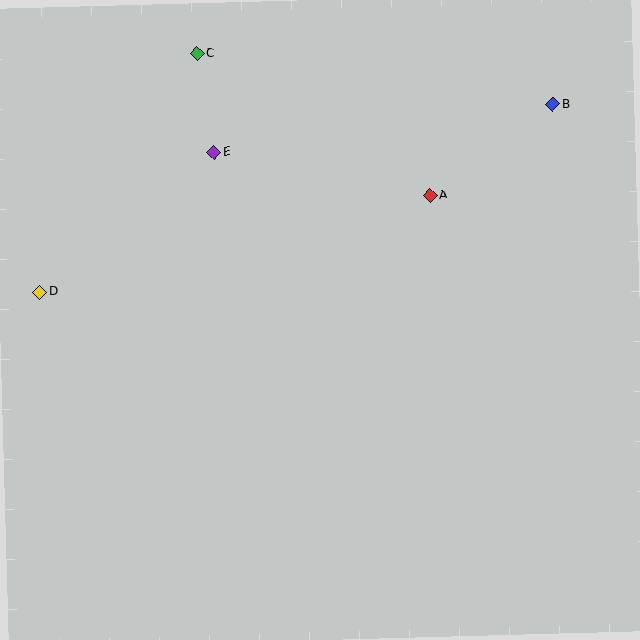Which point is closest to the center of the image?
Point A at (430, 195) is closest to the center.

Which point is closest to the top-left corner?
Point C is closest to the top-left corner.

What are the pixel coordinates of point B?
Point B is at (553, 104).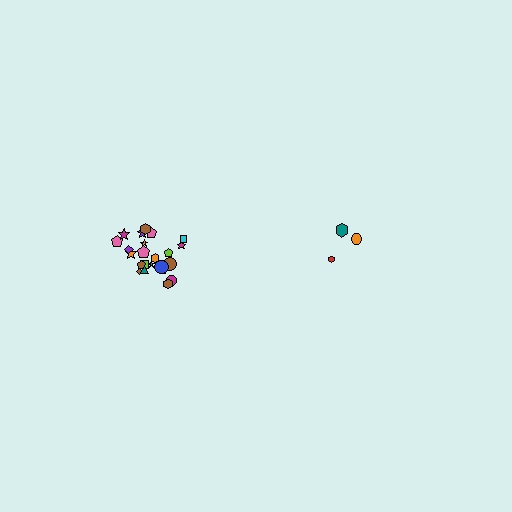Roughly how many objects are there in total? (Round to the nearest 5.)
Roughly 30 objects in total.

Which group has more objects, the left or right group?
The left group.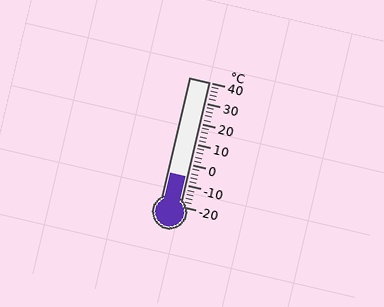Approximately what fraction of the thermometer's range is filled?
The thermometer is filled to approximately 25% of its range.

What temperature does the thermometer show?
The thermometer shows approximately -6°C.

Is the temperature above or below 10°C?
The temperature is below 10°C.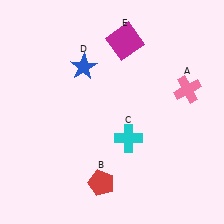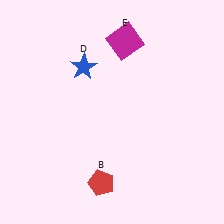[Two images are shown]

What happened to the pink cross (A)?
The pink cross (A) was removed in Image 2. It was in the top-right area of Image 1.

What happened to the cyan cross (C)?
The cyan cross (C) was removed in Image 2. It was in the bottom-right area of Image 1.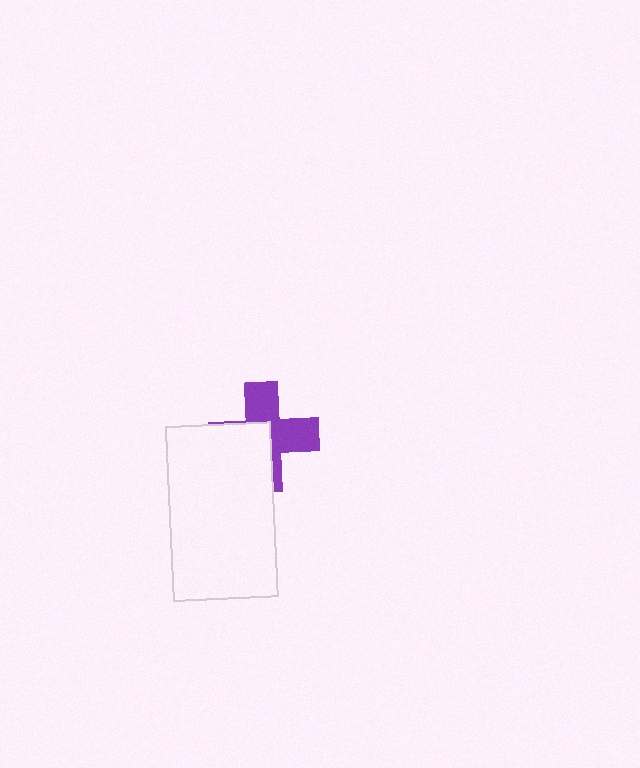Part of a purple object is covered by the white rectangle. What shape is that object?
It is a cross.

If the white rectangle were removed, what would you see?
You would see the complete purple cross.